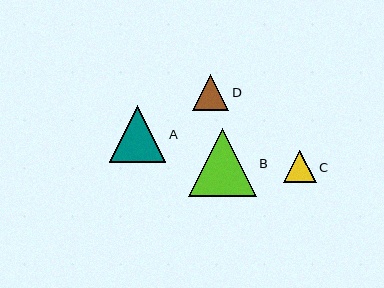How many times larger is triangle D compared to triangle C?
Triangle D is approximately 1.1 times the size of triangle C.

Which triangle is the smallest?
Triangle C is the smallest with a size of approximately 33 pixels.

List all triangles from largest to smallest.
From largest to smallest: B, A, D, C.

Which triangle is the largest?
Triangle B is the largest with a size of approximately 68 pixels.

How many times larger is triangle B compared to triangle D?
Triangle B is approximately 1.9 times the size of triangle D.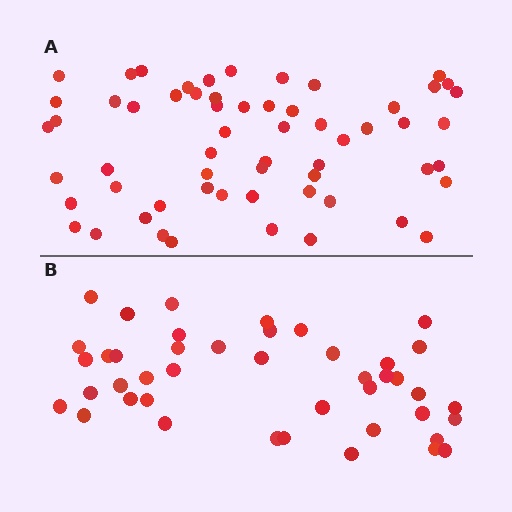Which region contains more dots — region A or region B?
Region A (the top region) has more dots.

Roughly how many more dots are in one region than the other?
Region A has approximately 15 more dots than region B.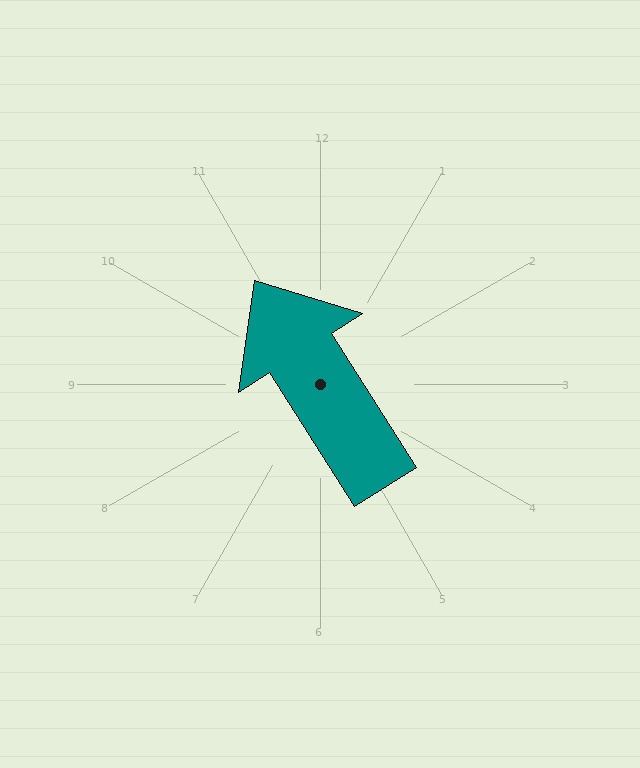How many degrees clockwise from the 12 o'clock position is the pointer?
Approximately 328 degrees.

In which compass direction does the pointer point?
Northwest.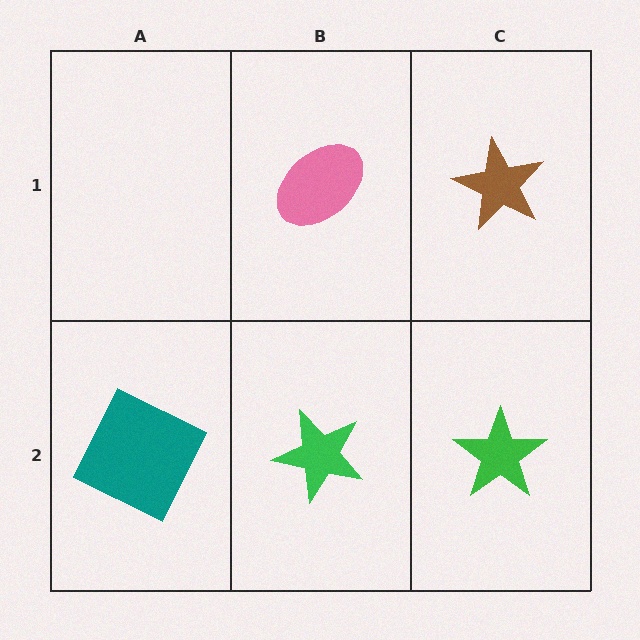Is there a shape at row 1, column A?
No, that cell is empty.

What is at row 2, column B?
A green star.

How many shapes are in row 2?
3 shapes.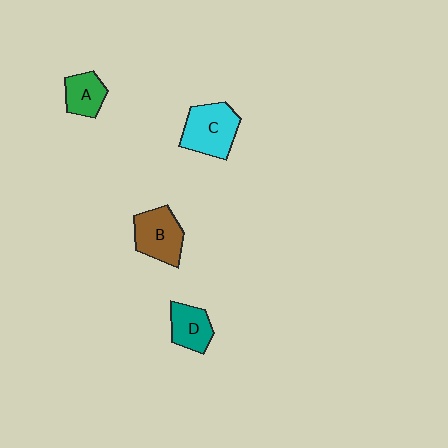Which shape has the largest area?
Shape C (cyan).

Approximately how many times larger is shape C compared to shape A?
Approximately 1.7 times.